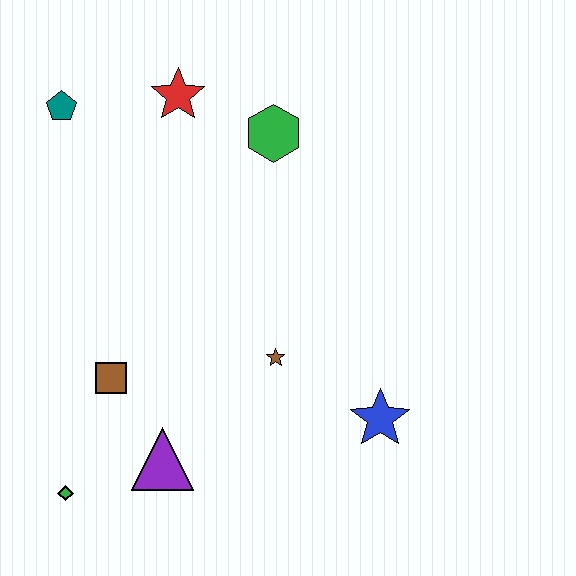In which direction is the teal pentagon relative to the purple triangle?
The teal pentagon is above the purple triangle.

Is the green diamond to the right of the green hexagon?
No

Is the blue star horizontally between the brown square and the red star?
No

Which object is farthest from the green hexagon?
The green diamond is farthest from the green hexagon.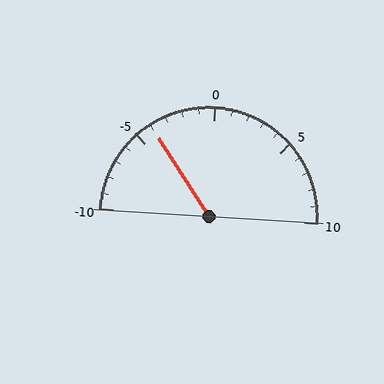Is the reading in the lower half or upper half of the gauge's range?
The reading is in the lower half of the range (-10 to 10).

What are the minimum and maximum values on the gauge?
The gauge ranges from -10 to 10.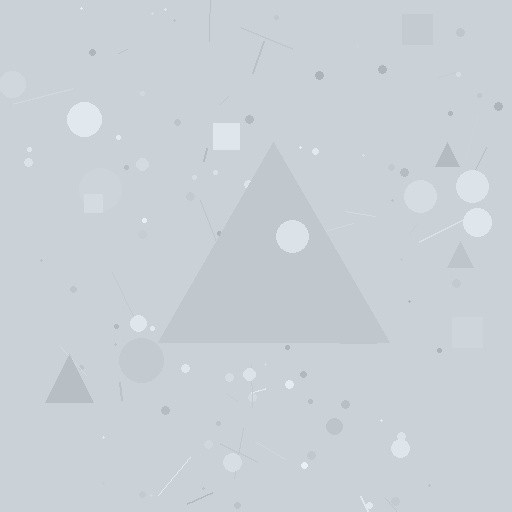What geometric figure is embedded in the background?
A triangle is embedded in the background.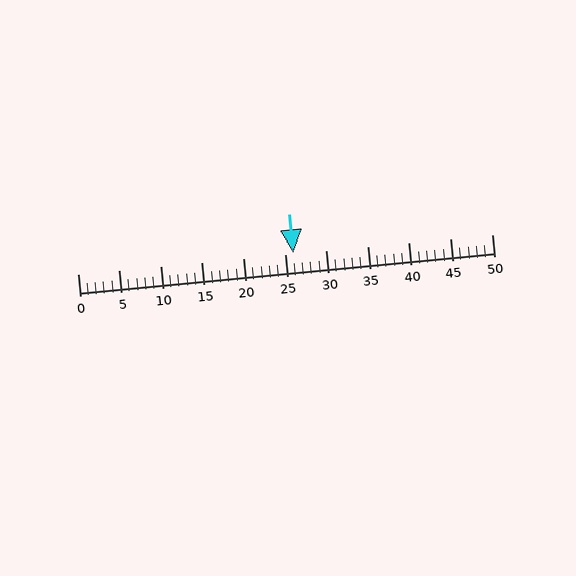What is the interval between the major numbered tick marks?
The major tick marks are spaced 5 units apart.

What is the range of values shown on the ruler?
The ruler shows values from 0 to 50.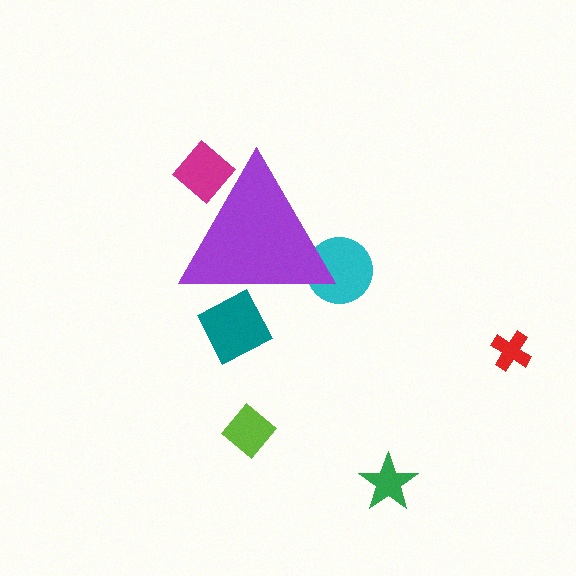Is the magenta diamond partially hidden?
Yes, the magenta diamond is partially hidden behind the purple triangle.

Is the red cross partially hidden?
No, the red cross is fully visible.